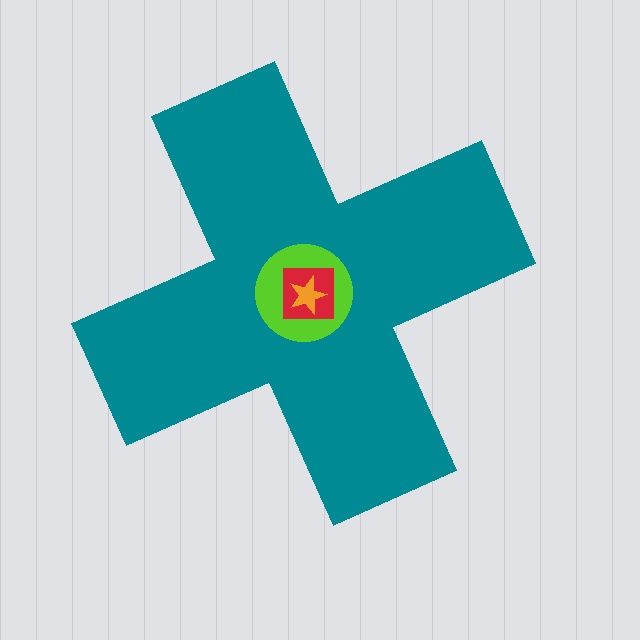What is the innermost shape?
The orange star.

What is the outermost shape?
The teal cross.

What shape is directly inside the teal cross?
The lime circle.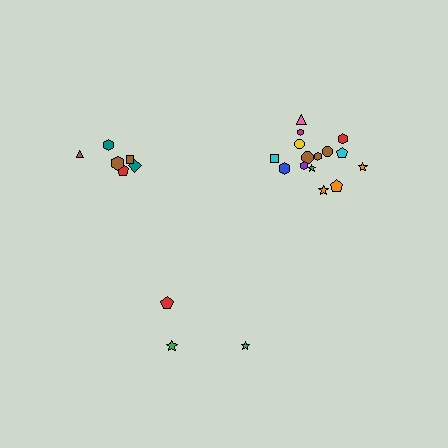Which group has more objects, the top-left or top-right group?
The top-right group.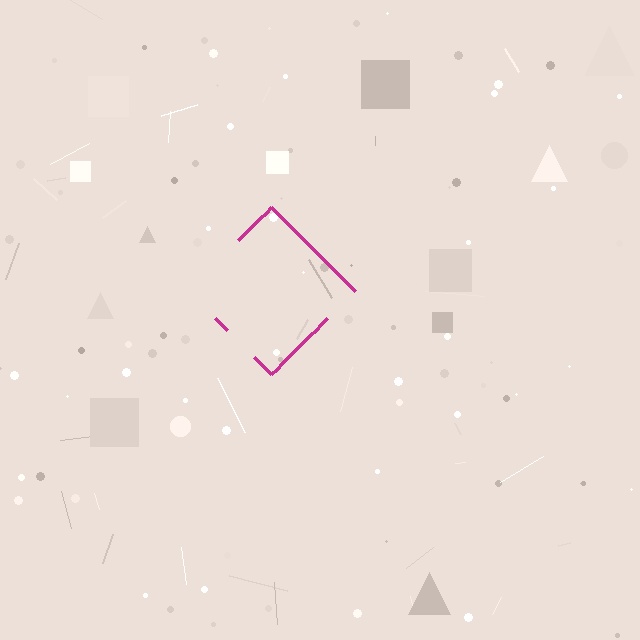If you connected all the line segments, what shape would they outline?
They would outline a diamond.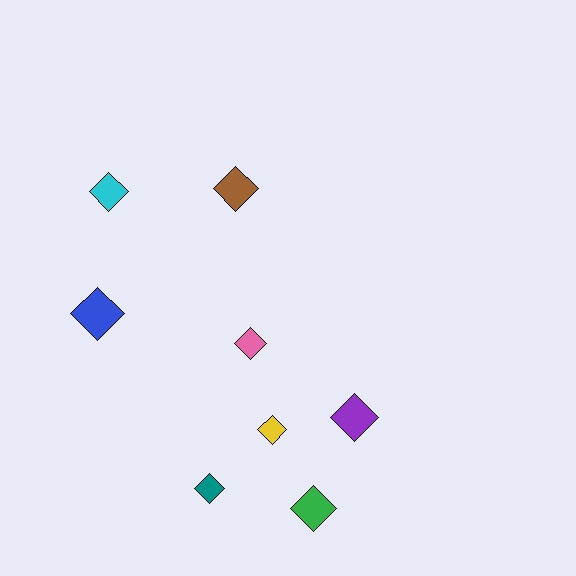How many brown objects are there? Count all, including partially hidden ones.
There is 1 brown object.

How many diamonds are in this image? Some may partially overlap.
There are 8 diamonds.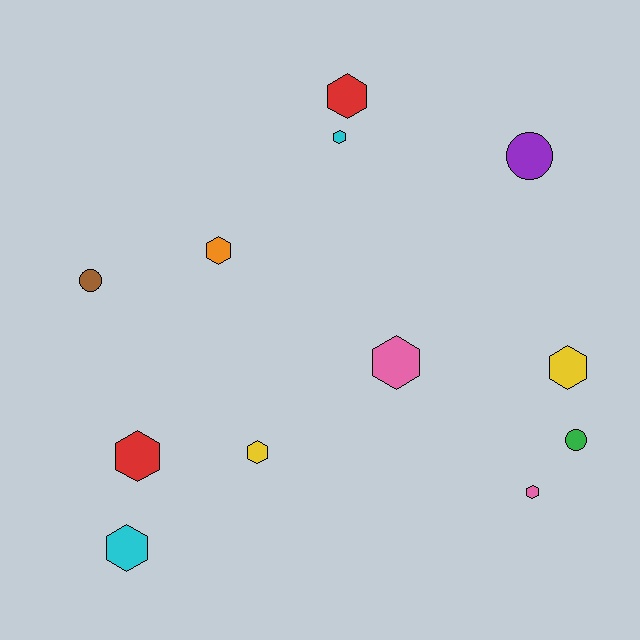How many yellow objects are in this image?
There are 2 yellow objects.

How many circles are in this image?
There are 3 circles.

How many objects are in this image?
There are 12 objects.